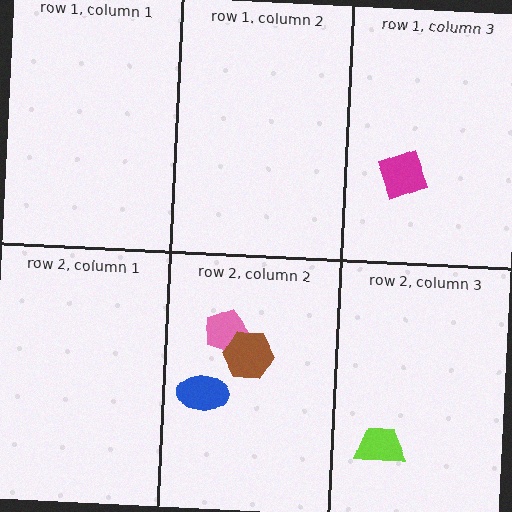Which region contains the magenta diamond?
The row 1, column 3 region.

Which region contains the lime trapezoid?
The row 2, column 3 region.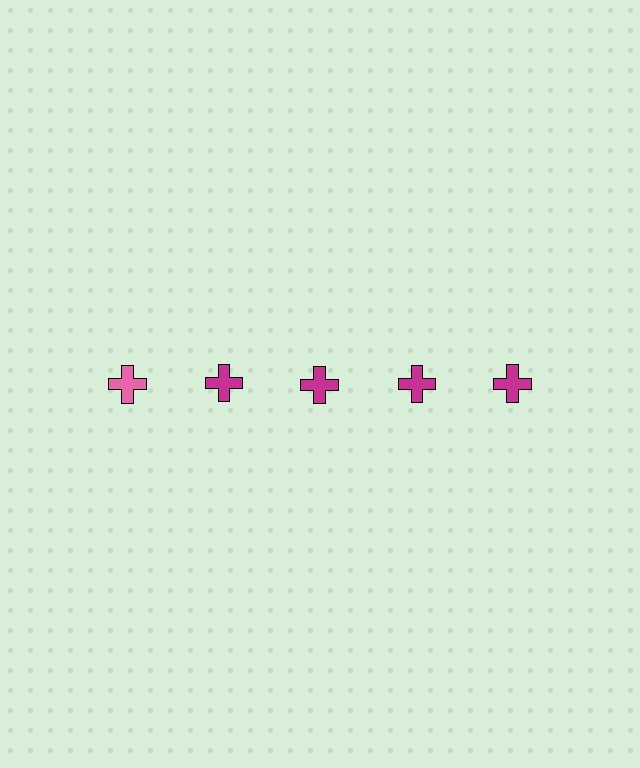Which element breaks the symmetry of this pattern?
The pink cross in the top row, leftmost column breaks the symmetry. All other shapes are magenta crosses.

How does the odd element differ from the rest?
It has a different color: pink instead of magenta.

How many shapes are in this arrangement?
There are 5 shapes arranged in a grid pattern.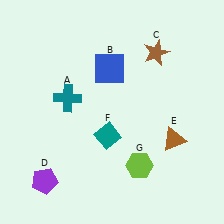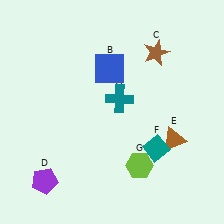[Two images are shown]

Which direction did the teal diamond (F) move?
The teal diamond (F) moved right.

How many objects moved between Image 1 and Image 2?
2 objects moved between the two images.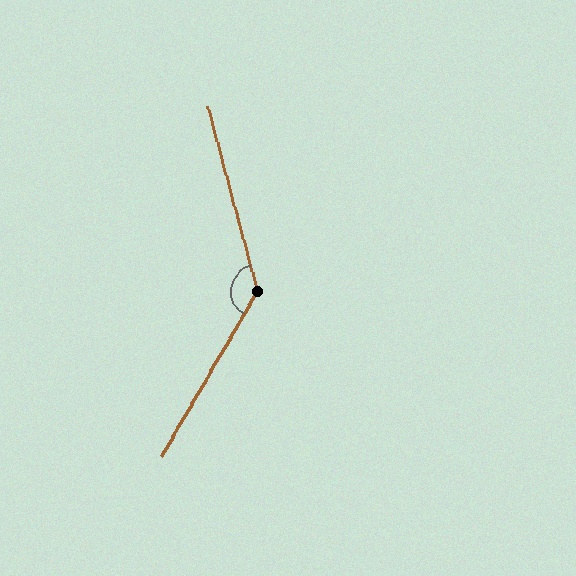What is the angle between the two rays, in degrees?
Approximately 135 degrees.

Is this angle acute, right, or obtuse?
It is obtuse.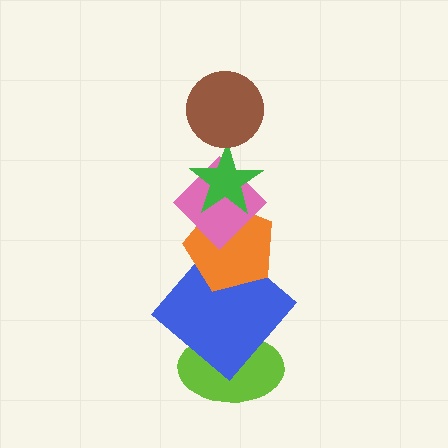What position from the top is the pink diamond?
The pink diamond is 3rd from the top.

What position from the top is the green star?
The green star is 2nd from the top.